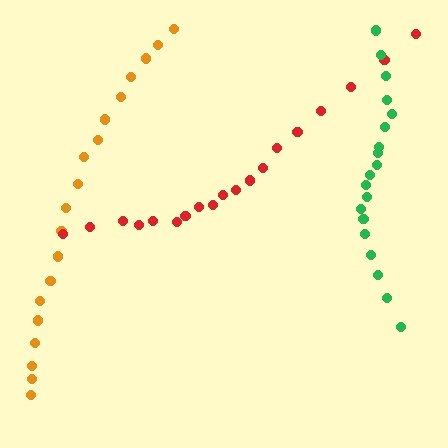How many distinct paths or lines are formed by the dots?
There are 3 distinct paths.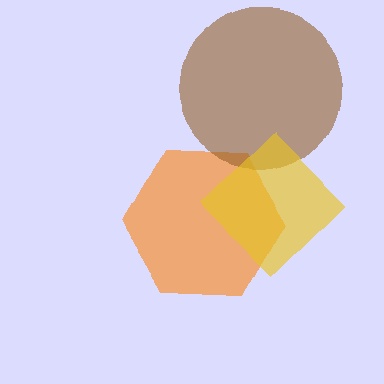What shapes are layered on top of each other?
The layered shapes are: an orange hexagon, a brown circle, a yellow diamond.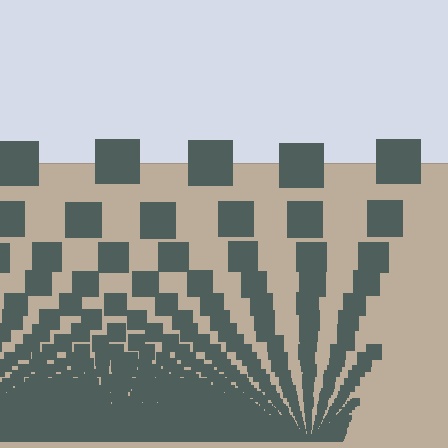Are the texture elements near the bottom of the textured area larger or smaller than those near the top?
Smaller. The gradient is inverted — elements near the bottom are smaller and denser.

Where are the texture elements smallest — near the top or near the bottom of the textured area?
Near the bottom.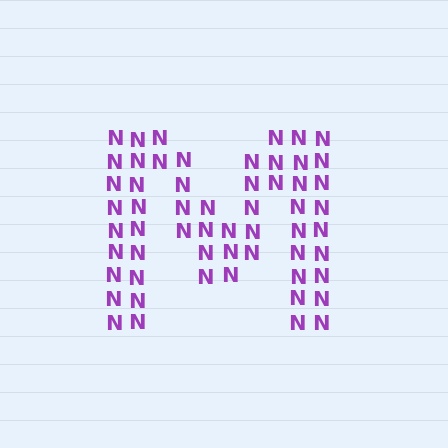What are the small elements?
The small elements are letter N's.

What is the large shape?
The large shape is the letter M.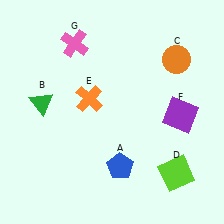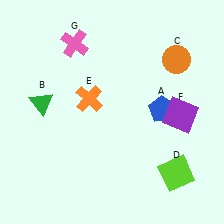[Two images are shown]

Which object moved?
The blue pentagon (A) moved up.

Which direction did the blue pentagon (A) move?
The blue pentagon (A) moved up.